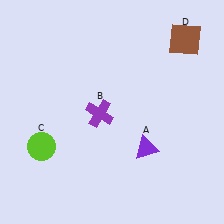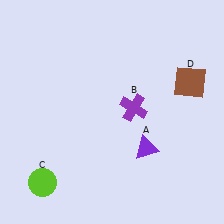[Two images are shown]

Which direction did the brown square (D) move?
The brown square (D) moved down.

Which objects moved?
The objects that moved are: the purple cross (B), the lime circle (C), the brown square (D).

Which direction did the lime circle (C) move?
The lime circle (C) moved down.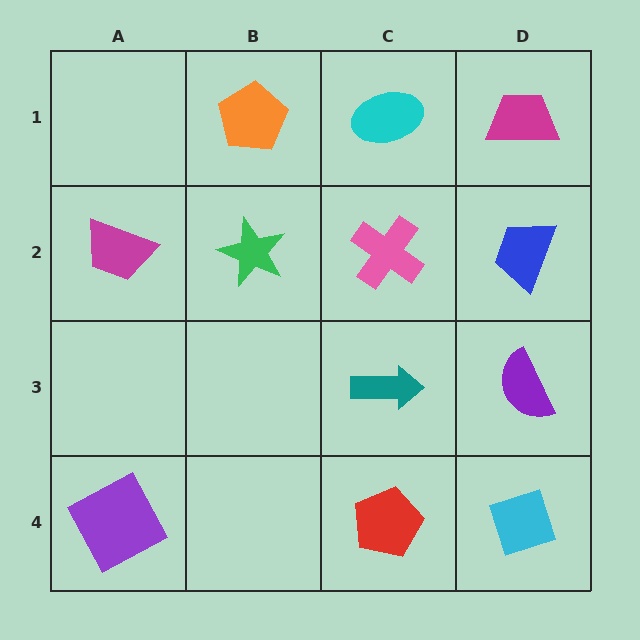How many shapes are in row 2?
4 shapes.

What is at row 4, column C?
A red pentagon.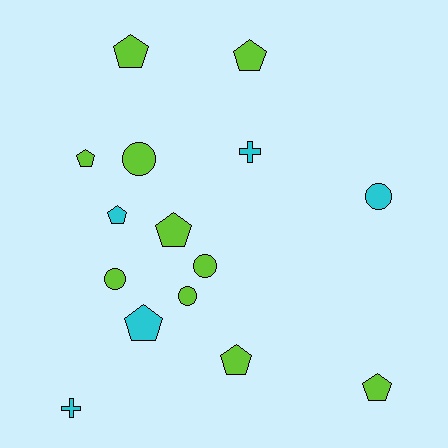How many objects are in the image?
There are 15 objects.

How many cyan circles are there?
There is 1 cyan circle.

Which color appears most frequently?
Lime, with 10 objects.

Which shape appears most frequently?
Pentagon, with 8 objects.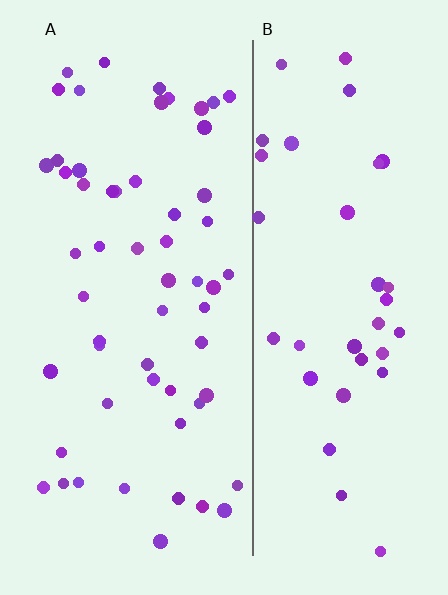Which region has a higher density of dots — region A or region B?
A (the left).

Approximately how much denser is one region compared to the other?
Approximately 1.5× — region A over region B.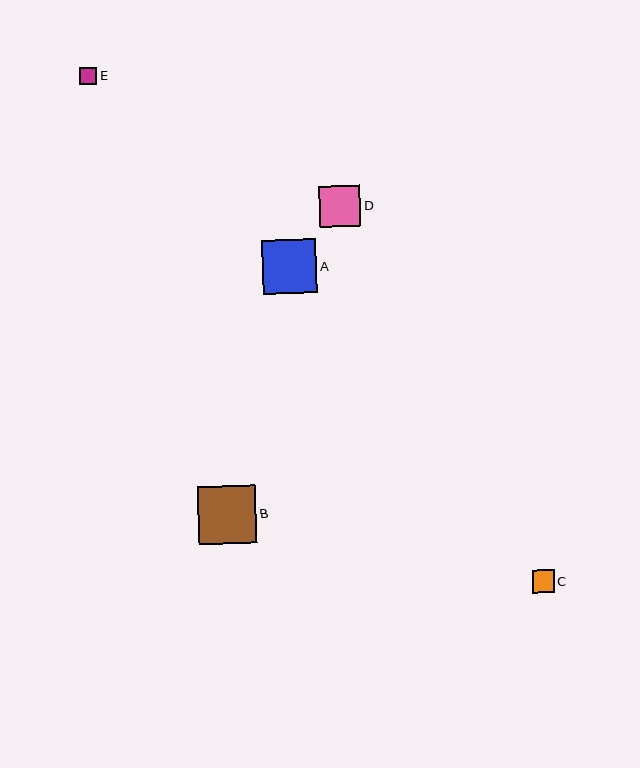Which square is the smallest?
Square E is the smallest with a size of approximately 18 pixels.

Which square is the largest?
Square B is the largest with a size of approximately 58 pixels.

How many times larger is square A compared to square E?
Square A is approximately 3.0 times the size of square E.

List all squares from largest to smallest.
From largest to smallest: B, A, D, C, E.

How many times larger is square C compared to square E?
Square C is approximately 1.3 times the size of square E.